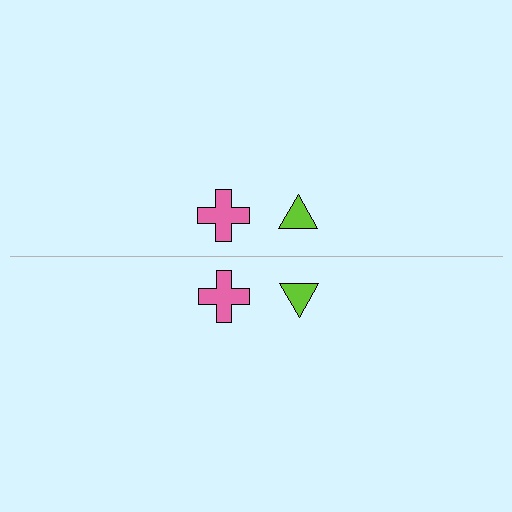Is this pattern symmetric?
Yes, this pattern has bilateral (reflection) symmetry.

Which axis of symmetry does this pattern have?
The pattern has a horizontal axis of symmetry running through the center of the image.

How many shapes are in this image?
There are 4 shapes in this image.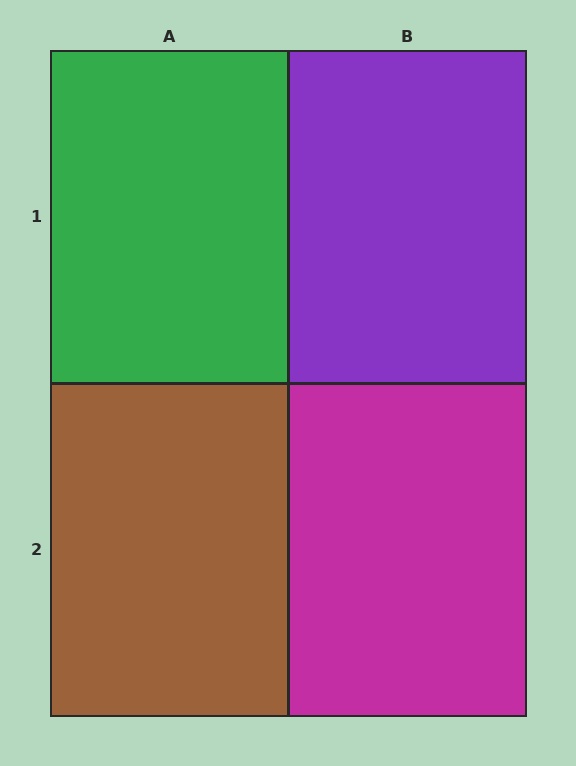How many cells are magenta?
1 cell is magenta.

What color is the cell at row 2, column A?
Brown.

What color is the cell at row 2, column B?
Magenta.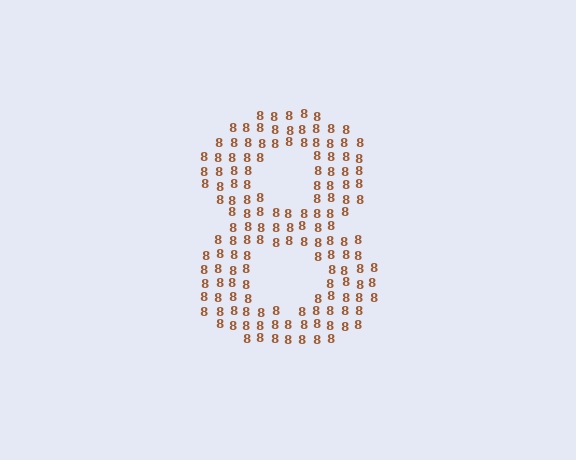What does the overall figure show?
The overall figure shows the digit 8.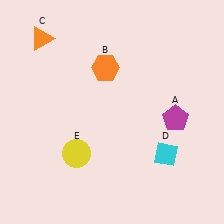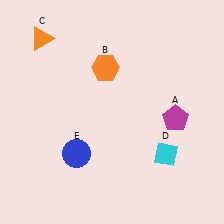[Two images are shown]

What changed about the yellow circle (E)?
In Image 1, E is yellow. In Image 2, it changed to blue.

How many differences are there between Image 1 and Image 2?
There is 1 difference between the two images.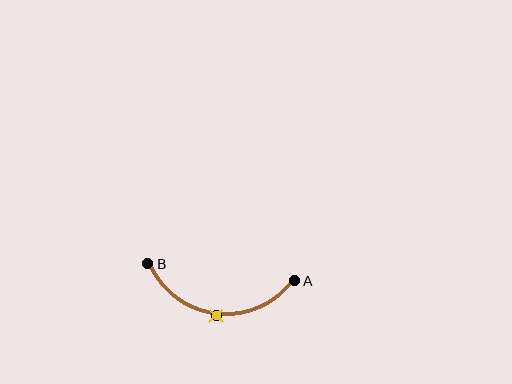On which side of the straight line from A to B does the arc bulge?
The arc bulges below the straight line connecting A and B.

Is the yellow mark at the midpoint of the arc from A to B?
Yes. The yellow mark lies on the arc at equal arc-length from both A and B — it is the arc midpoint.